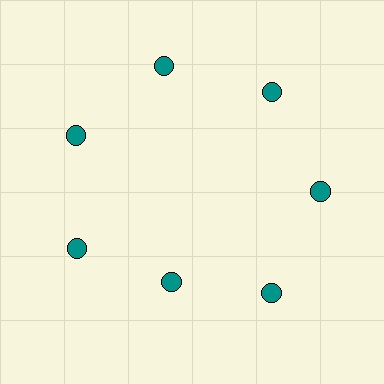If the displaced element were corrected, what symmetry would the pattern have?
It would have 7-fold rotational symmetry — the pattern would map onto itself every 51 degrees.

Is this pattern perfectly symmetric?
No. The 7 teal circles are arranged in a ring, but one element near the 6 o'clock position is pulled inward toward the center, breaking the 7-fold rotational symmetry.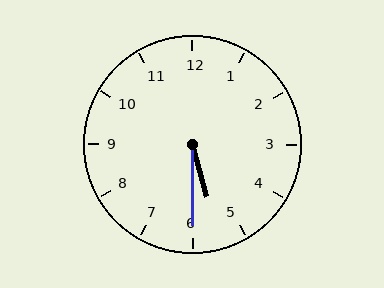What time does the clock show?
5:30.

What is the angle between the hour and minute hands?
Approximately 15 degrees.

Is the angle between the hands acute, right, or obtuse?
It is acute.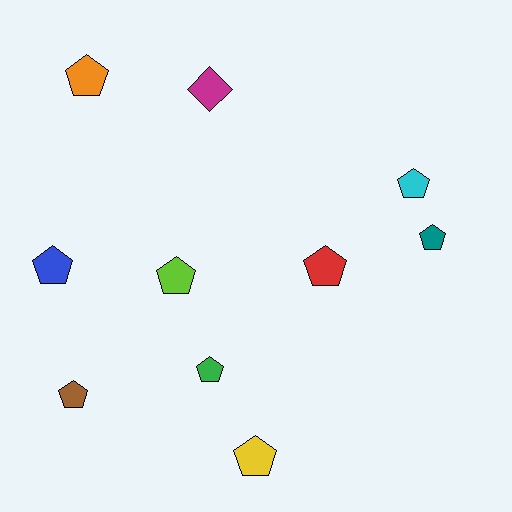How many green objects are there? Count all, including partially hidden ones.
There is 1 green object.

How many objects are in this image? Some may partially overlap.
There are 10 objects.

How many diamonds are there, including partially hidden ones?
There is 1 diamond.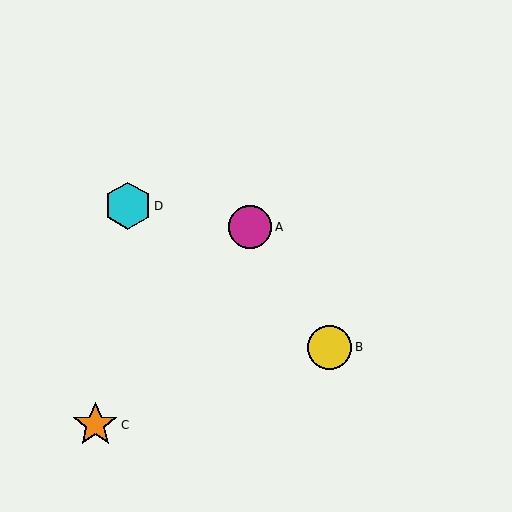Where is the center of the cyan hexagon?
The center of the cyan hexagon is at (128, 206).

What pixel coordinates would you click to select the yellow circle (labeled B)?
Click at (330, 347) to select the yellow circle B.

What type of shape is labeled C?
Shape C is an orange star.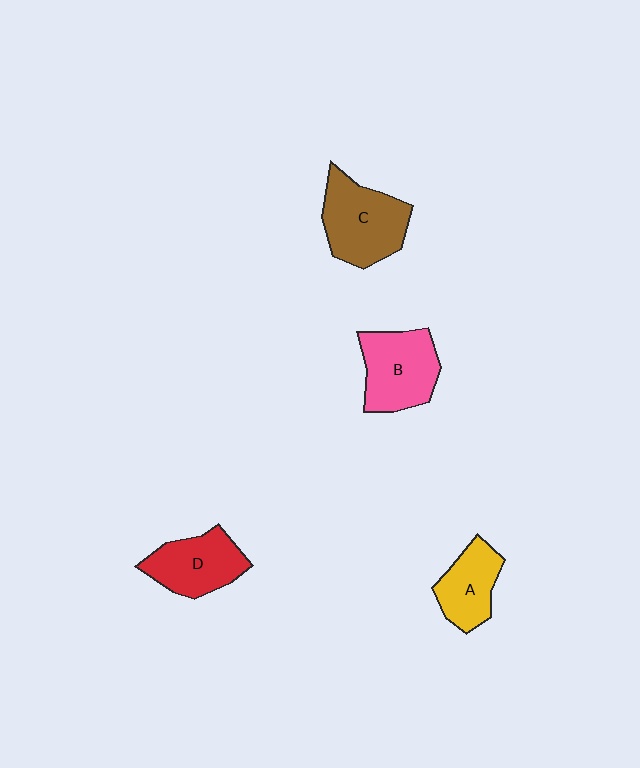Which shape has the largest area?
Shape C (brown).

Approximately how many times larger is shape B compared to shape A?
Approximately 1.4 times.